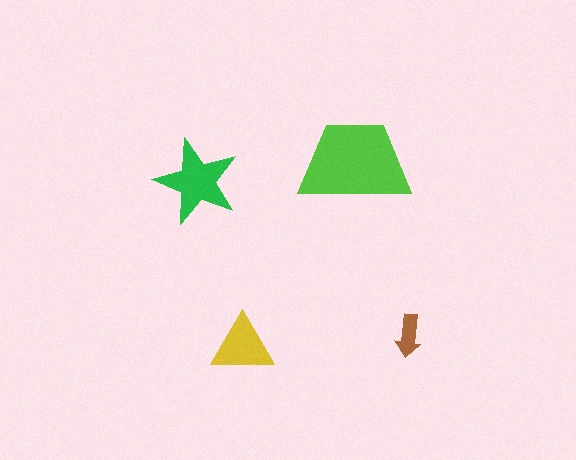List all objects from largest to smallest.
The lime trapezoid, the green star, the yellow triangle, the brown arrow.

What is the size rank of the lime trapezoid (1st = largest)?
1st.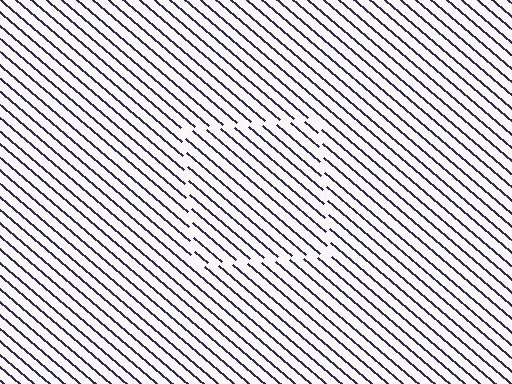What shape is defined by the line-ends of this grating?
An illusory square. The interior of the shape contains the same grating, shifted by half a period — the contour is defined by the phase discontinuity where line-ends from the inner and outer gratings abut.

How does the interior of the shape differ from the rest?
The interior of the shape contains the same grating, shifted by half a period — the contour is defined by the phase discontinuity where line-ends from the inner and outer gratings abut.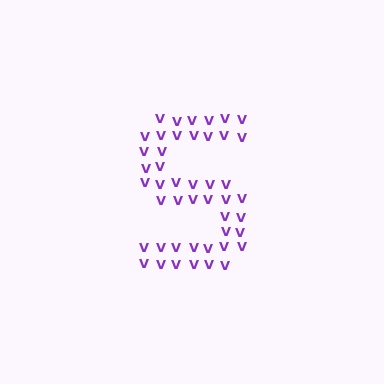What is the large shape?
The large shape is the letter S.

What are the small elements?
The small elements are letter V's.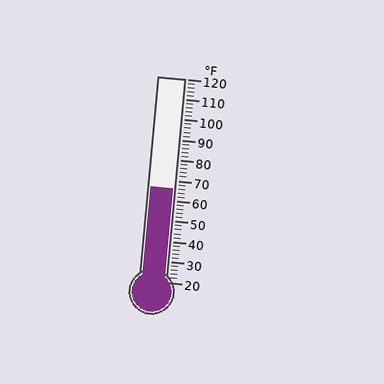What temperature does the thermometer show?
The thermometer shows approximately 66°F.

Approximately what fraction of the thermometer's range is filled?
The thermometer is filled to approximately 45% of its range.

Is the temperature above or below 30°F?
The temperature is above 30°F.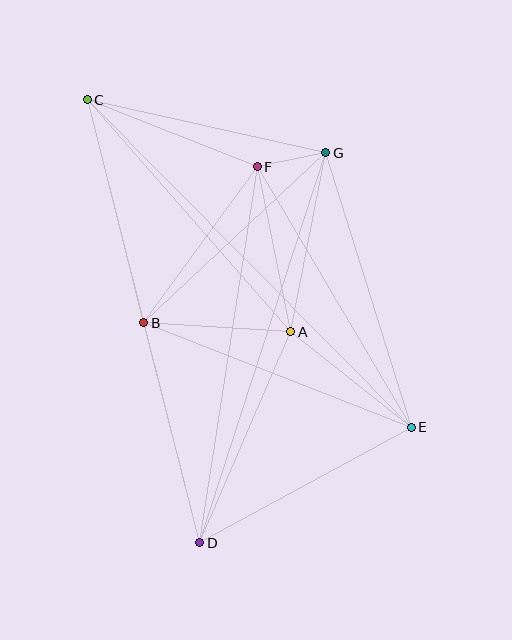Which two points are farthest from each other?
Points C and E are farthest from each other.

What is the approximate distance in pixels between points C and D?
The distance between C and D is approximately 457 pixels.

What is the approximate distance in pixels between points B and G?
The distance between B and G is approximately 249 pixels.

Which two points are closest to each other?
Points F and G are closest to each other.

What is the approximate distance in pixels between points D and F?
The distance between D and F is approximately 380 pixels.